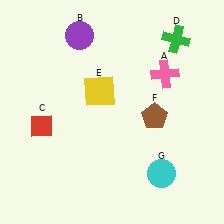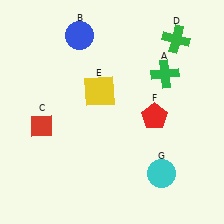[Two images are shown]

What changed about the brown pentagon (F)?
In Image 1, F is brown. In Image 2, it changed to red.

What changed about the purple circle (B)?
In Image 1, B is purple. In Image 2, it changed to blue.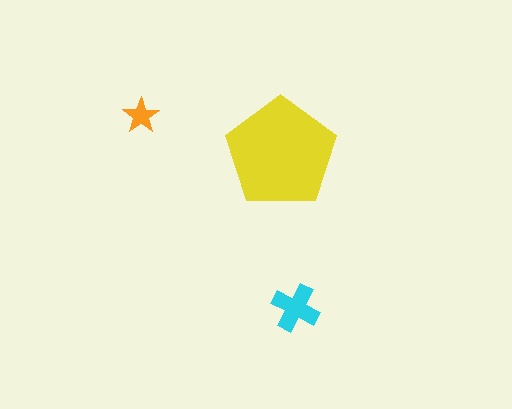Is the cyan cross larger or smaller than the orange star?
Larger.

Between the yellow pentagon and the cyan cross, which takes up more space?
The yellow pentagon.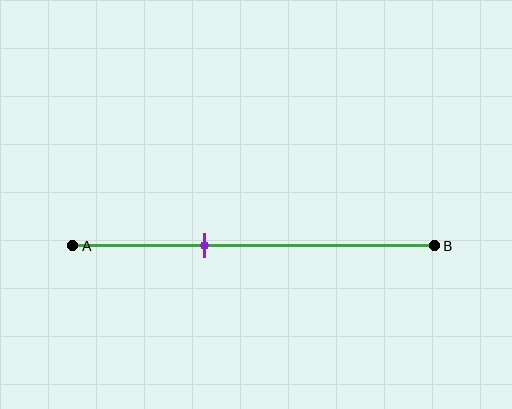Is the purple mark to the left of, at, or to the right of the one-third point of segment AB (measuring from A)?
The purple mark is to the right of the one-third point of segment AB.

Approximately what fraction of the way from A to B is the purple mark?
The purple mark is approximately 35% of the way from A to B.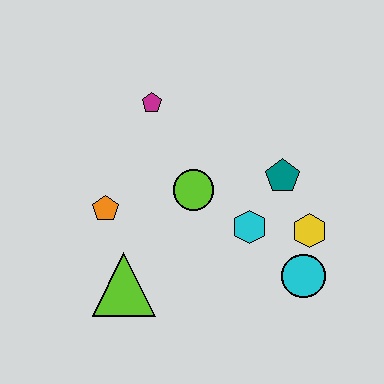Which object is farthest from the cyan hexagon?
The magenta pentagon is farthest from the cyan hexagon.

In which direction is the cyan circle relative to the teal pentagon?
The cyan circle is below the teal pentagon.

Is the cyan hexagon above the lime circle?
No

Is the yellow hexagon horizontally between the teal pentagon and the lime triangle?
No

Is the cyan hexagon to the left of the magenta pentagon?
No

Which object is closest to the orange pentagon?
The lime triangle is closest to the orange pentagon.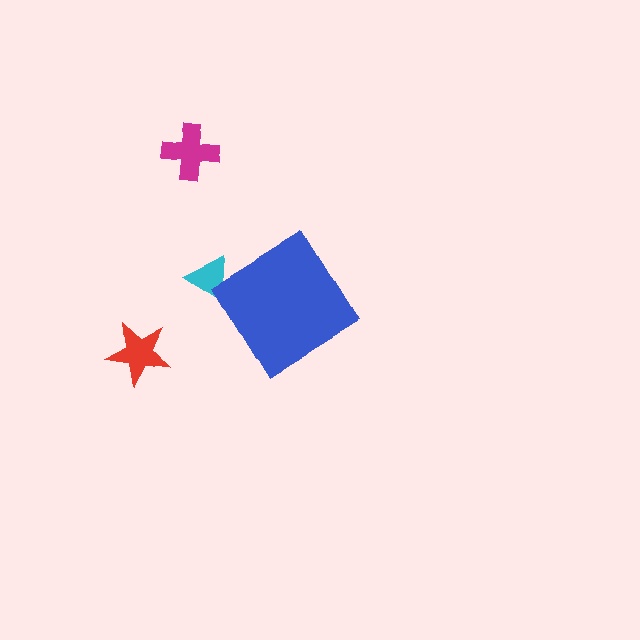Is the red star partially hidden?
No, the red star is fully visible.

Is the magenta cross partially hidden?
No, the magenta cross is fully visible.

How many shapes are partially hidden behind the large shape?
1 shape is partially hidden.